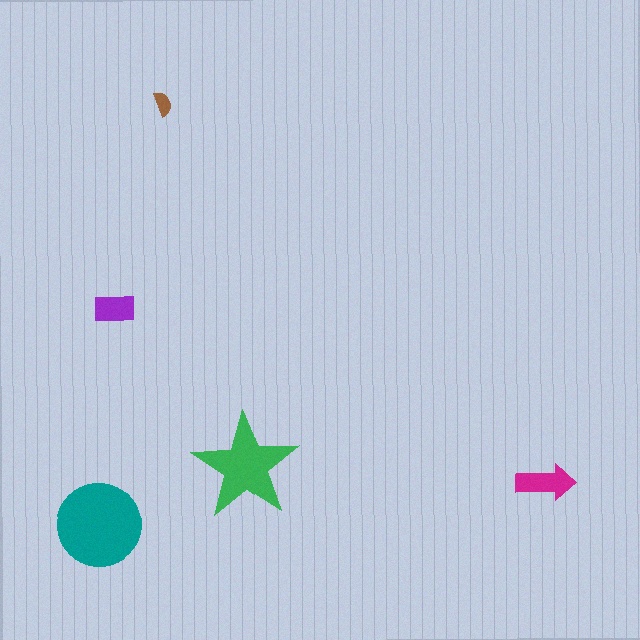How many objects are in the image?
There are 5 objects in the image.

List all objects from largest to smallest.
The teal circle, the green star, the magenta arrow, the purple rectangle, the brown semicircle.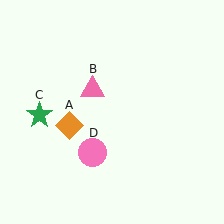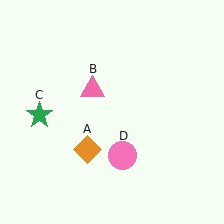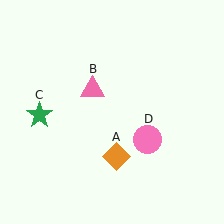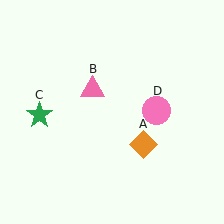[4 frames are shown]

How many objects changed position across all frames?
2 objects changed position: orange diamond (object A), pink circle (object D).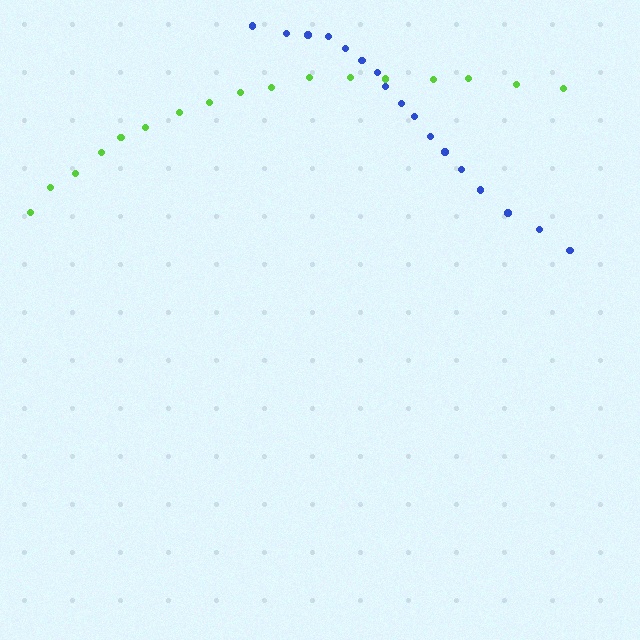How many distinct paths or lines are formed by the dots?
There are 2 distinct paths.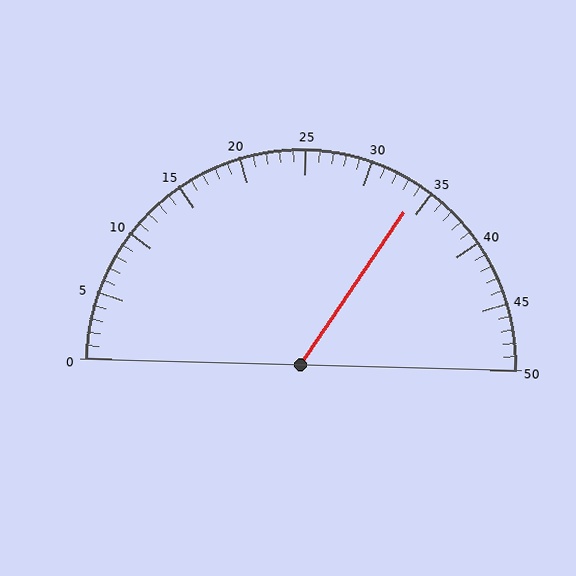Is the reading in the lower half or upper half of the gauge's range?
The reading is in the upper half of the range (0 to 50).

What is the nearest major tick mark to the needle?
The nearest major tick mark is 35.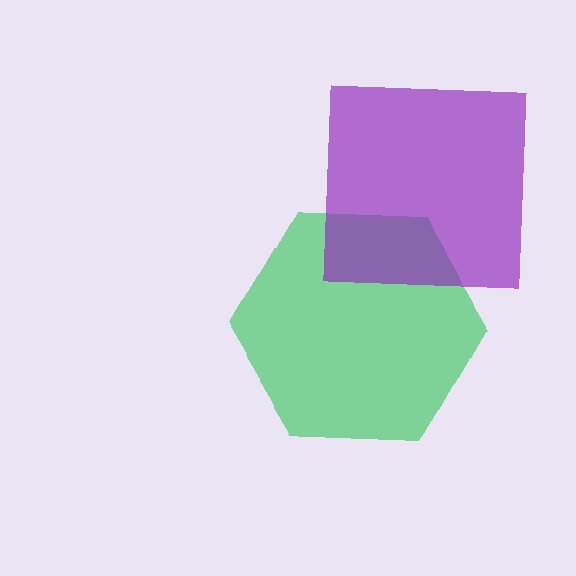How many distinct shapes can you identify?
There are 2 distinct shapes: a green hexagon, a purple square.